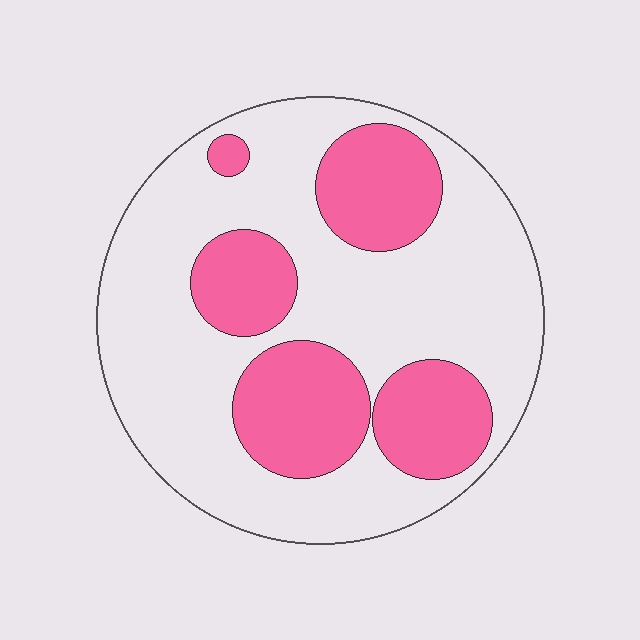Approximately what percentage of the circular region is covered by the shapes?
Approximately 30%.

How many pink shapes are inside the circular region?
5.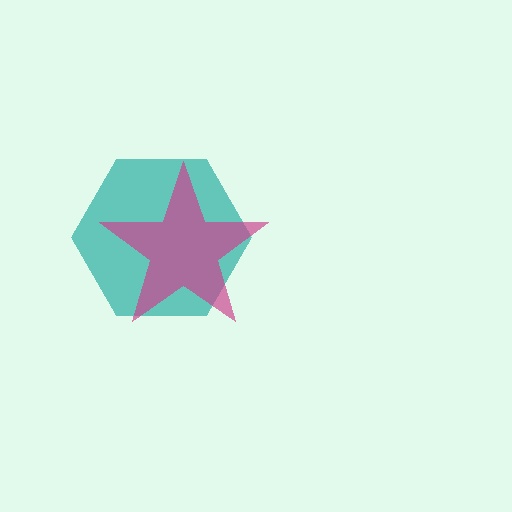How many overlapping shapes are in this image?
There are 2 overlapping shapes in the image.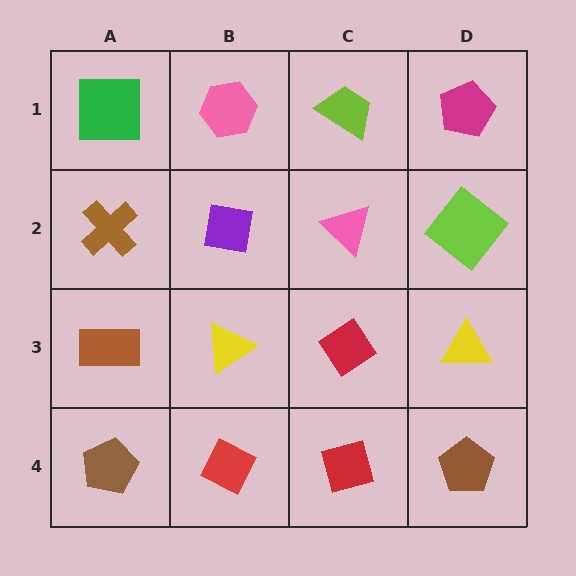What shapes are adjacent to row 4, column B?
A yellow triangle (row 3, column B), a brown pentagon (row 4, column A), a red square (row 4, column C).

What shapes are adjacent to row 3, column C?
A pink triangle (row 2, column C), a red square (row 4, column C), a yellow triangle (row 3, column B), a yellow triangle (row 3, column D).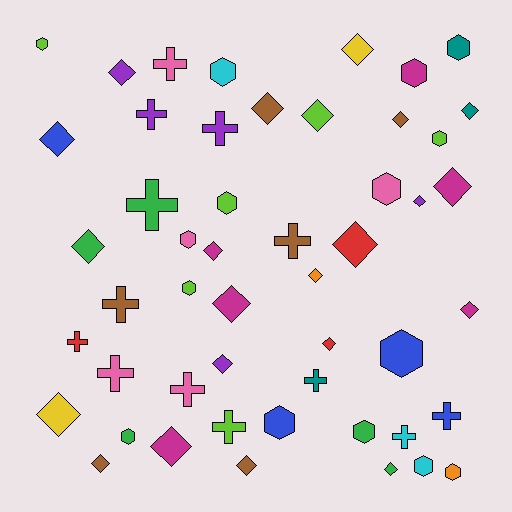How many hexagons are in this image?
There are 15 hexagons.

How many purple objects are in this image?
There are 5 purple objects.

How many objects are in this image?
There are 50 objects.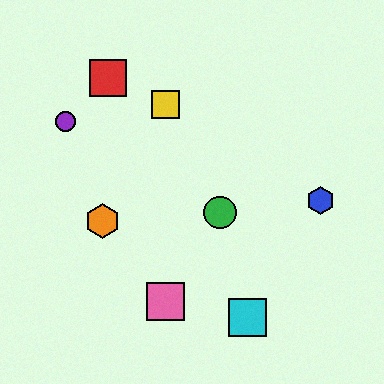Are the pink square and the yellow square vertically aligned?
Yes, both are at x≈166.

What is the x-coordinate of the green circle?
The green circle is at x≈220.